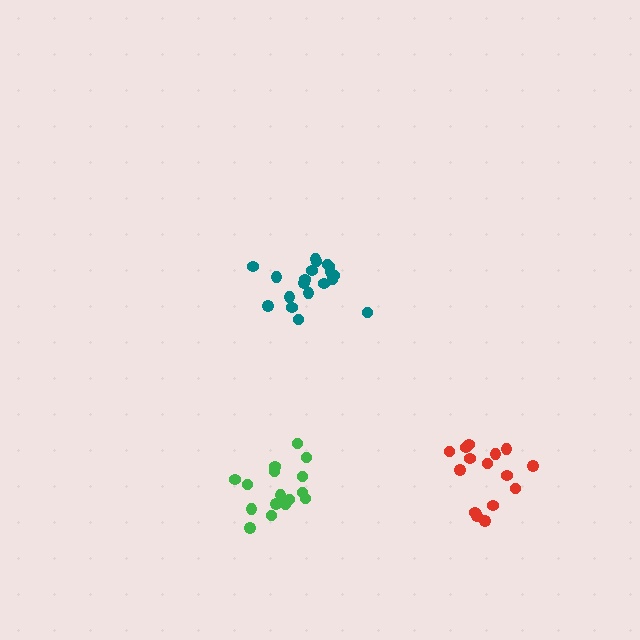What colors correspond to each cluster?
The clusters are colored: teal, red, green.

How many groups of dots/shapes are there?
There are 3 groups.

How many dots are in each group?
Group 1: 19 dots, Group 2: 15 dots, Group 3: 16 dots (50 total).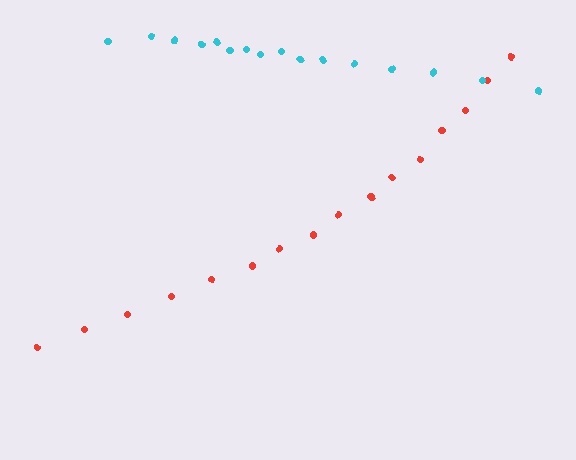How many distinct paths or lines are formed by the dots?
There are 2 distinct paths.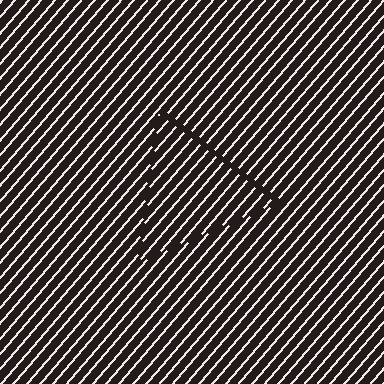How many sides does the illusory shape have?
3 sides — the line-ends trace a triangle.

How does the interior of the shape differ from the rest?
The interior of the shape contains the same grating, shifted by half a period — the contour is defined by the phase discontinuity where line-ends from the inner and outer gratings abut.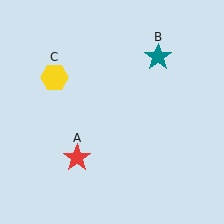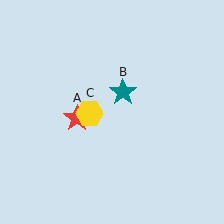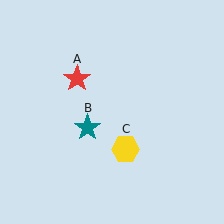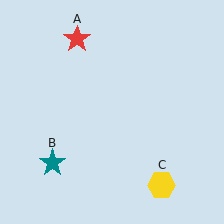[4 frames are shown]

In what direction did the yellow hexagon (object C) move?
The yellow hexagon (object C) moved down and to the right.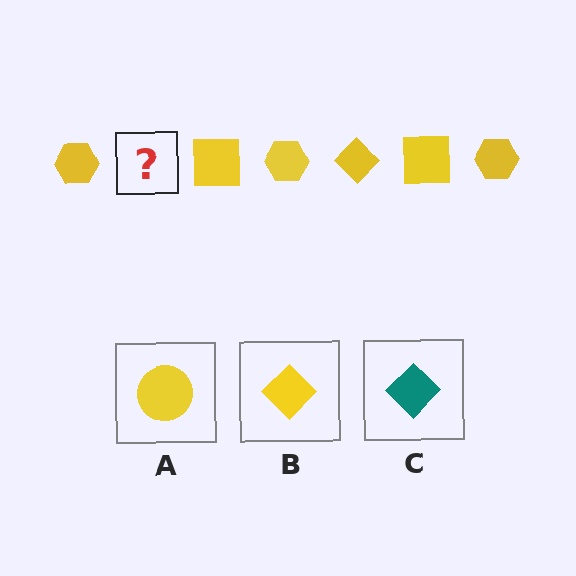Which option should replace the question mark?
Option B.